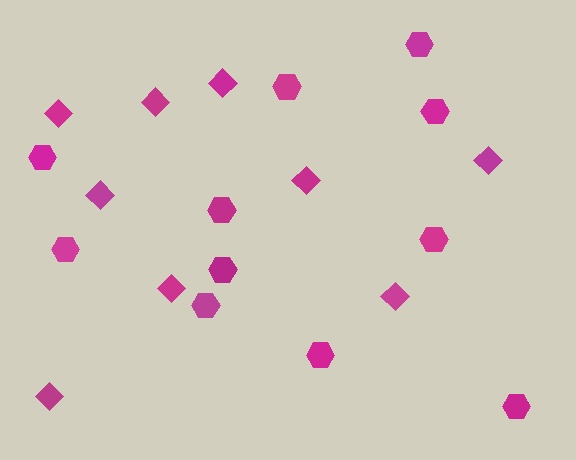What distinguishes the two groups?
There are 2 groups: one group of hexagons (11) and one group of diamonds (9).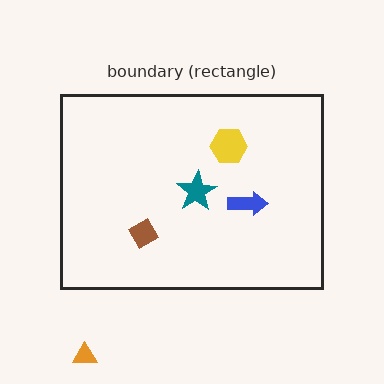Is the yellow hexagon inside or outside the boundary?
Inside.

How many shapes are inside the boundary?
4 inside, 1 outside.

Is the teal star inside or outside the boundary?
Inside.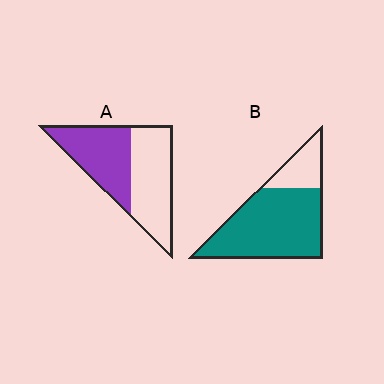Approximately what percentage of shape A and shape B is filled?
A is approximately 50% and B is approximately 80%.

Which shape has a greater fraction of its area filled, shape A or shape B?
Shape B.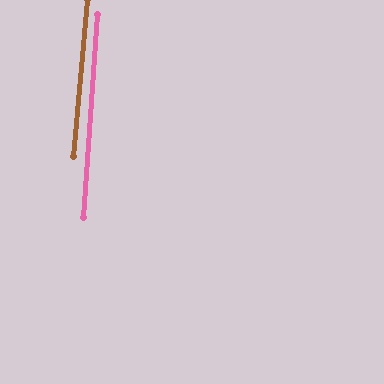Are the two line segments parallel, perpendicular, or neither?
Parallel — their directions differ by only 1.4°.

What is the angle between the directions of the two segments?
Approximately 1 degree.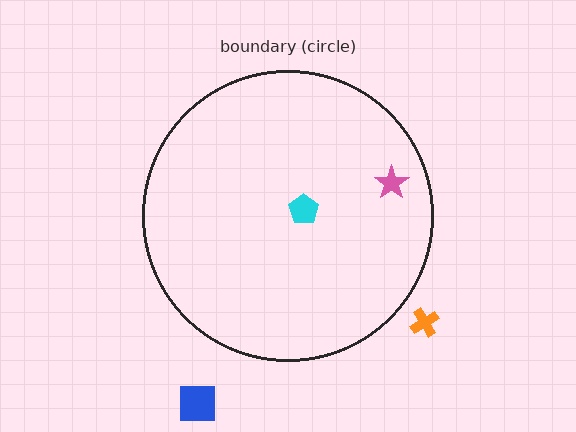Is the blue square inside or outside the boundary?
Outside.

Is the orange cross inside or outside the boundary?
Outside.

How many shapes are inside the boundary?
2 inside, 2 outside.